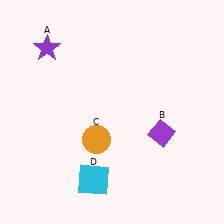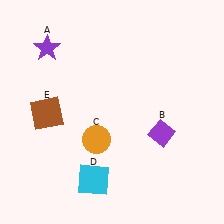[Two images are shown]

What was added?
A brown square (E) was added in Image 2.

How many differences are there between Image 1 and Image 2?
There is 1 difference between the two images.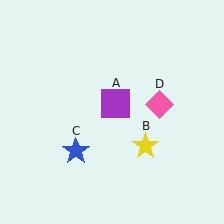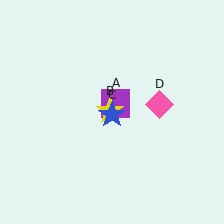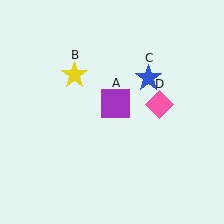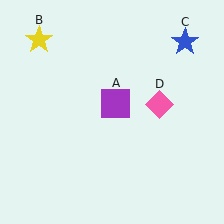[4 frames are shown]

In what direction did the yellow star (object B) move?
The yellow star (object B) moved up and to the left.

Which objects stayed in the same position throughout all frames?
Purple square (object A) and pink diamond (object D) remained stationary.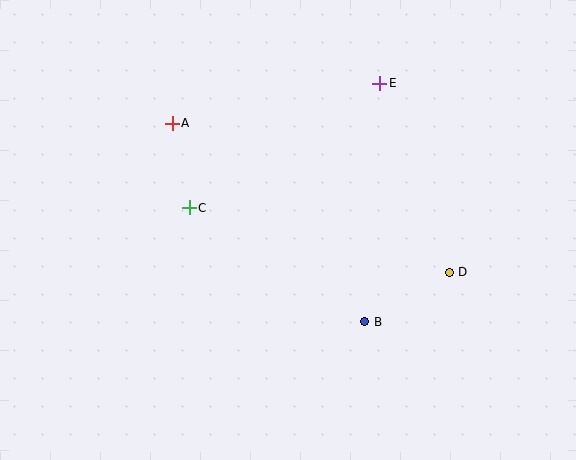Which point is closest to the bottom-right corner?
Point D is closest to the bottom-right corner.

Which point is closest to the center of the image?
Point C at (189, 208) is closest to the center.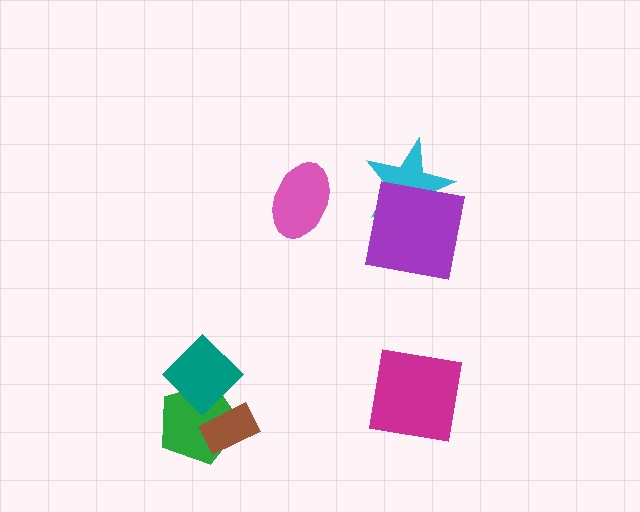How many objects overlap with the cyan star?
1 object overlaps with the cyan star.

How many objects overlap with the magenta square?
0 objects overlap with the magenta square.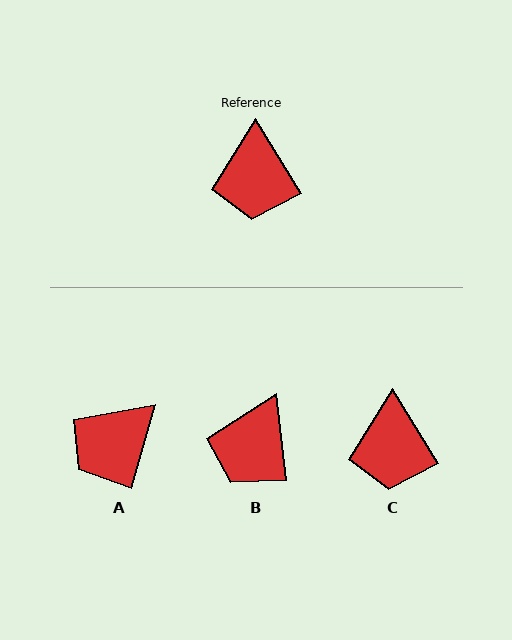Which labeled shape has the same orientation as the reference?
C.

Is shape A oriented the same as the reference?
No, it is off by about 48 degrees.